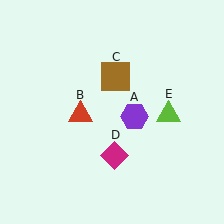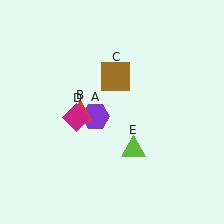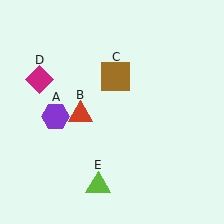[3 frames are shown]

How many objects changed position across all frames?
3 objects changed position: purple hexagon (object A), magenta diamond (object D), lime triangle (object E).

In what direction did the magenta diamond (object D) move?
The magenta diamond (object D) moved up and to the left.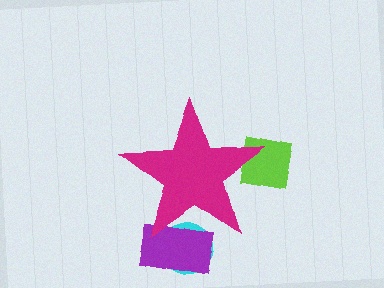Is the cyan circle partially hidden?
Yes, the cyan circle is partially hidden behind the magenta star.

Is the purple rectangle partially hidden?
Yes, the purple rectangle is partially hidden behind the magenta star.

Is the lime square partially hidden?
Yes, the lime square is partially hidden behind the magenta star.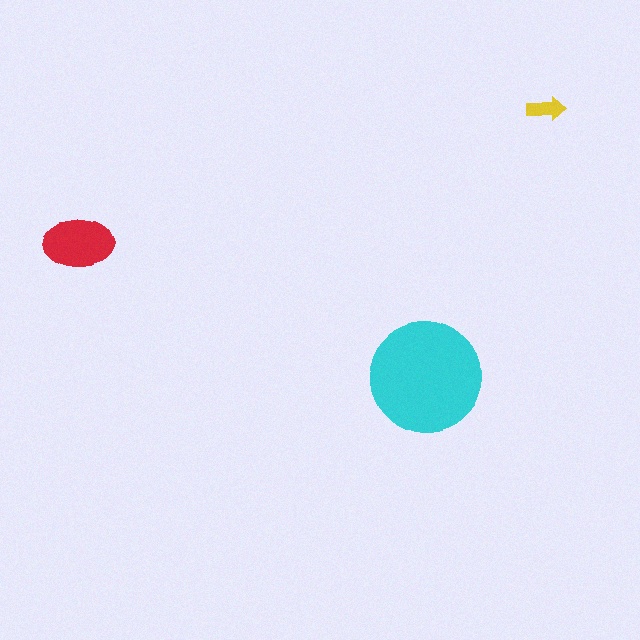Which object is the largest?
The cyan circle.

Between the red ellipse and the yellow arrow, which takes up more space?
The red ellipse.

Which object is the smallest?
The yellow arrow.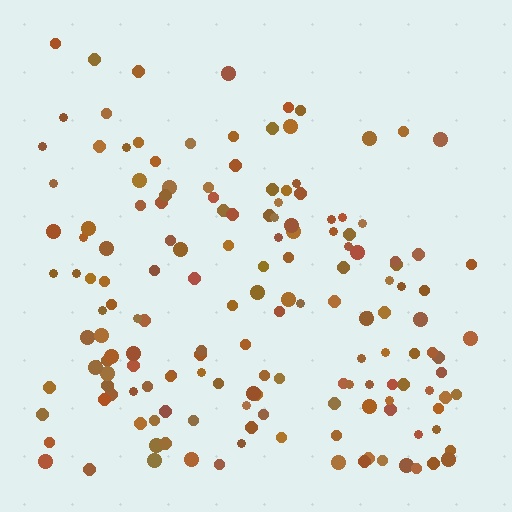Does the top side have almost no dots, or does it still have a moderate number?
Still a moderate number, just noticeably fewer than the bottom.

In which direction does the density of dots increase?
From top to bottom, with the bottom side densest.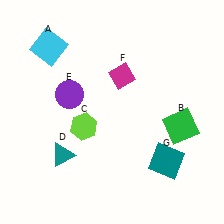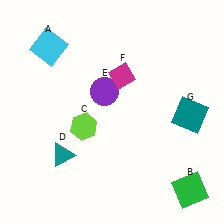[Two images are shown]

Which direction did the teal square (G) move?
The teal square (G) moved up.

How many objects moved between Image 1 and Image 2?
3 objects moved between the two images.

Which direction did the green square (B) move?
The green square (B) moved down.